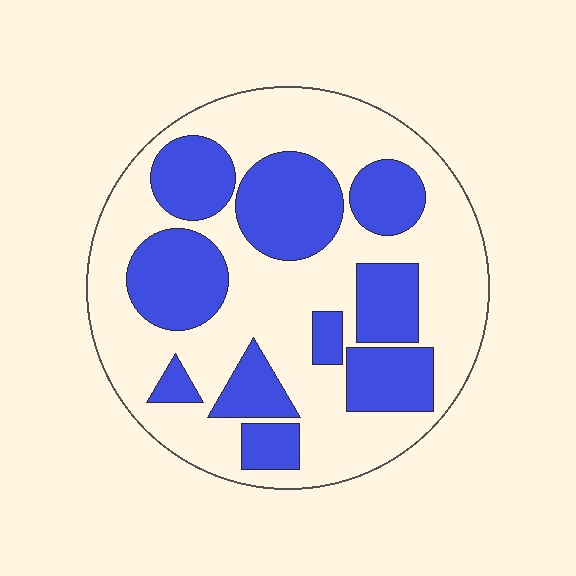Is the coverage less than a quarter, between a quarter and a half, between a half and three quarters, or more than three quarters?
Between a quarter and a half.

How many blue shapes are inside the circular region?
10.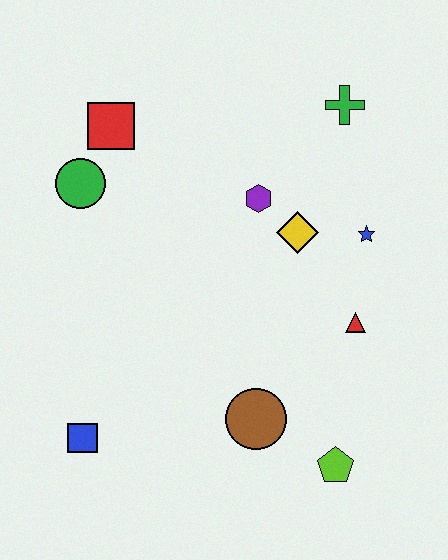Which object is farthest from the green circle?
The lime pentagon is farthest from the green circle.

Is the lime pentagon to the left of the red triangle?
Yes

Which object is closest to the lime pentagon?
The brown circle is closest to the lime pentagon.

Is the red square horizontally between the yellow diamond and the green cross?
No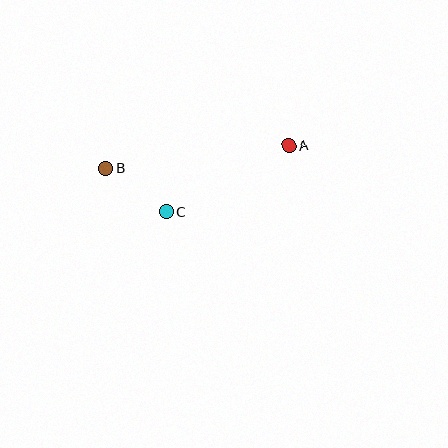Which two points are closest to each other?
Points B and C are closest to each other.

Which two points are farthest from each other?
Points A and B are farthest from each other.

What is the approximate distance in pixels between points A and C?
The distance between A and C is approximately 140 pixels.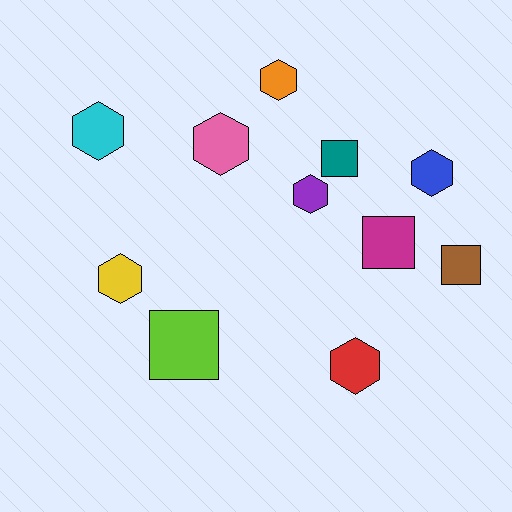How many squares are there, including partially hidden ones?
There are 4 squares.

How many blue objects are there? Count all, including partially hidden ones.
There is 1 blue object.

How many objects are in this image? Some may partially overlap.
There are 11 objects.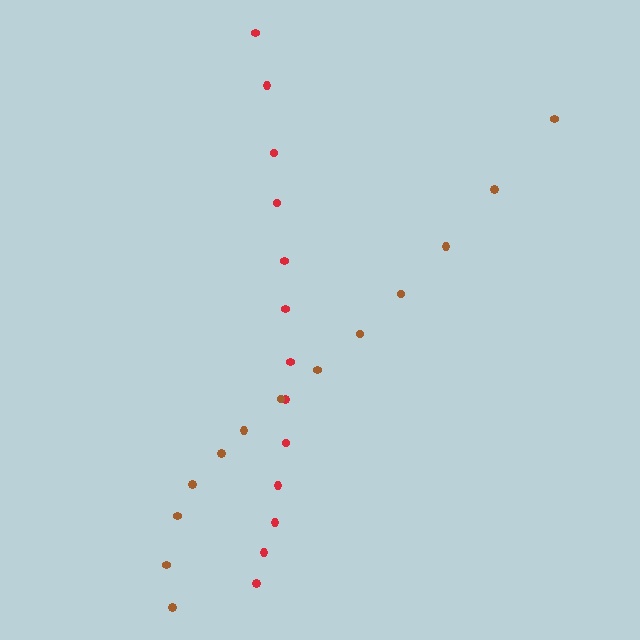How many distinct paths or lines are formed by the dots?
There are 2 distinct paths.